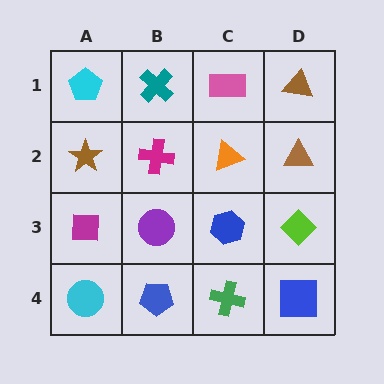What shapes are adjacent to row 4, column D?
A lime diamond (row 3, column D), a green cross (row 4, column C).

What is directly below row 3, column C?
A green cross.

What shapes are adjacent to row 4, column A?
A magenta square (row 3, column A), a blue pentagon (row 4, column B).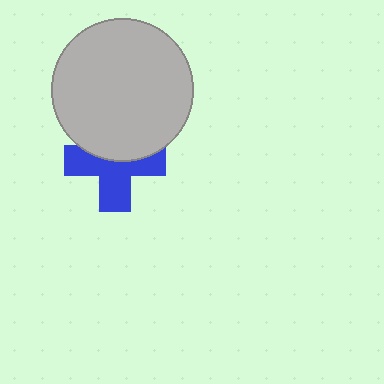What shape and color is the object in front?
The object in front is a light gray circle.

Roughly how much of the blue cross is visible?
About half of it is visible (roughly 60%).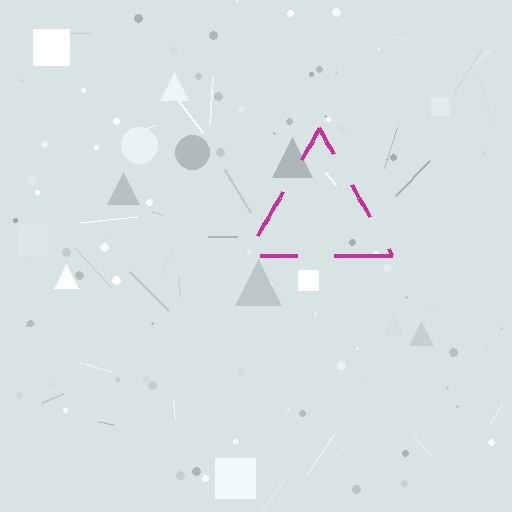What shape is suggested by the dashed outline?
The dashed outline suggests a triangle.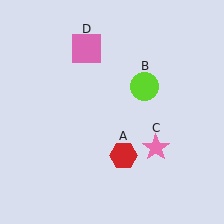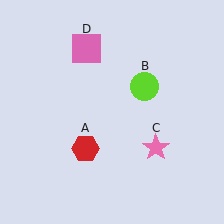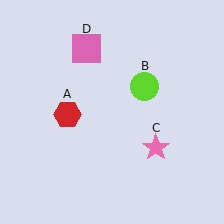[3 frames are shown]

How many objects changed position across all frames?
1 object changed position: red hexagon (object A).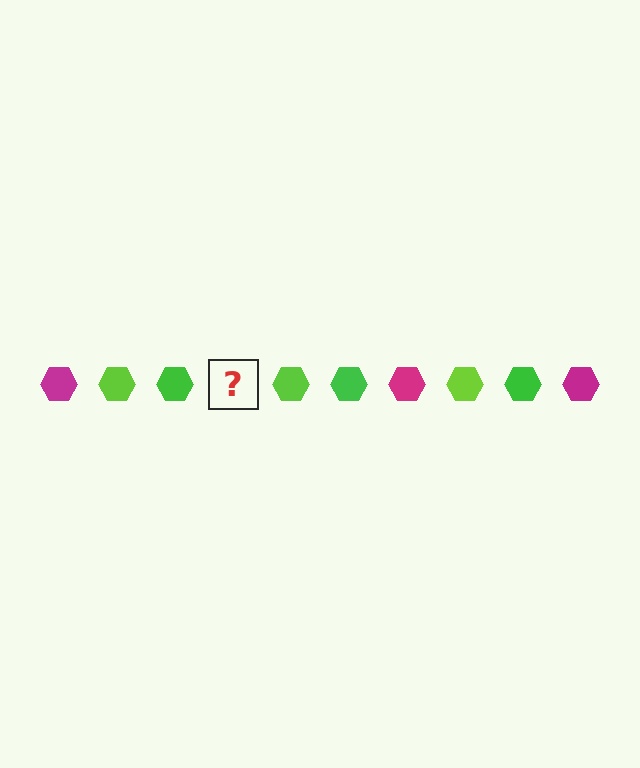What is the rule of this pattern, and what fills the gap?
The rule is that the pattern cycles through magenta, lime, green hexagons. The gap should be filled with a magenta hexagon.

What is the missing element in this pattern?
The missing element is a magenta hexagon.